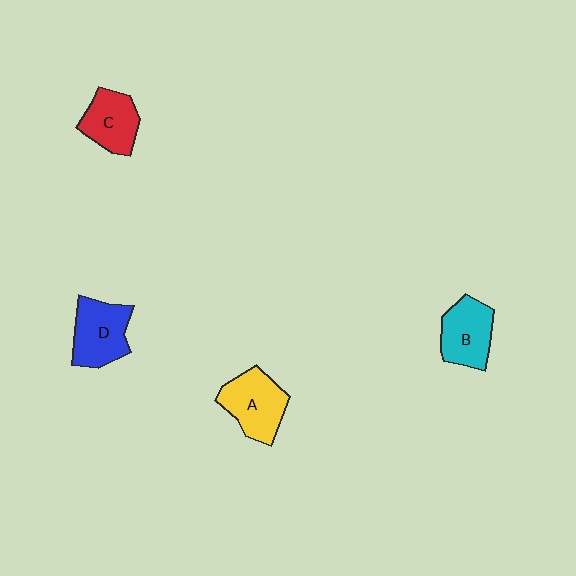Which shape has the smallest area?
Shape C (red).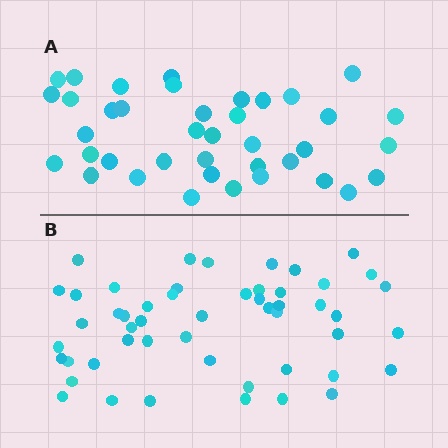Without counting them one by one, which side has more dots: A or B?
Region B (the bottom region) has more dots.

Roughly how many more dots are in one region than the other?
Region B has roughly 12 or so more dots than region A.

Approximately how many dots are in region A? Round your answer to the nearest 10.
About 40 dots. (The exact count is 39, which rounds to 40.)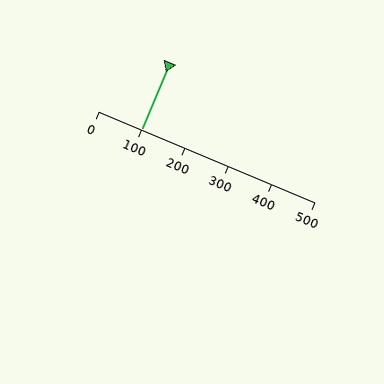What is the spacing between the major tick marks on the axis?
The major ticks are spaced 100 apart.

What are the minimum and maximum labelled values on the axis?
The axis runs from 0 to 500.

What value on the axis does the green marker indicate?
The marker indicates approximately 100.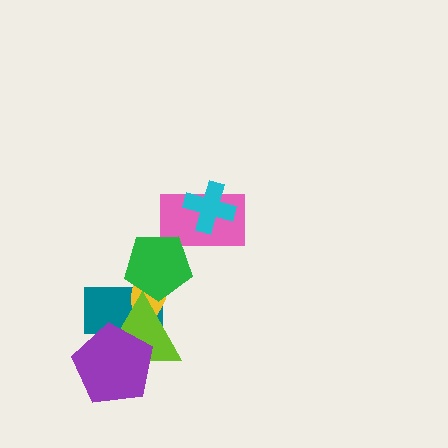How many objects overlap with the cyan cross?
1 object overlaps with the cyan cross.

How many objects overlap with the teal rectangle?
4 objects overlap with the teal rectangle.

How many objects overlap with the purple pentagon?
2 objects overlap with the purple pentagon.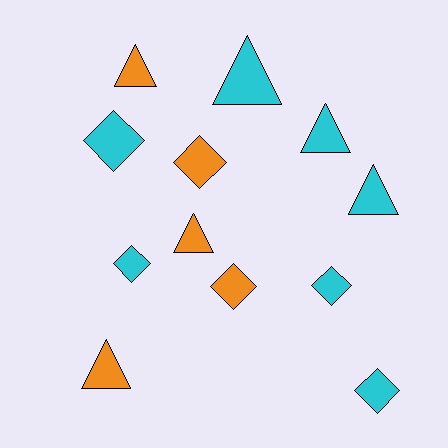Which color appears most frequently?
Cyan, with 7 objects.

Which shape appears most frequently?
Diamond, with 6 objects.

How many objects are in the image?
There are 12 objects.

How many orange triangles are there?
There are 3 orange triangles.